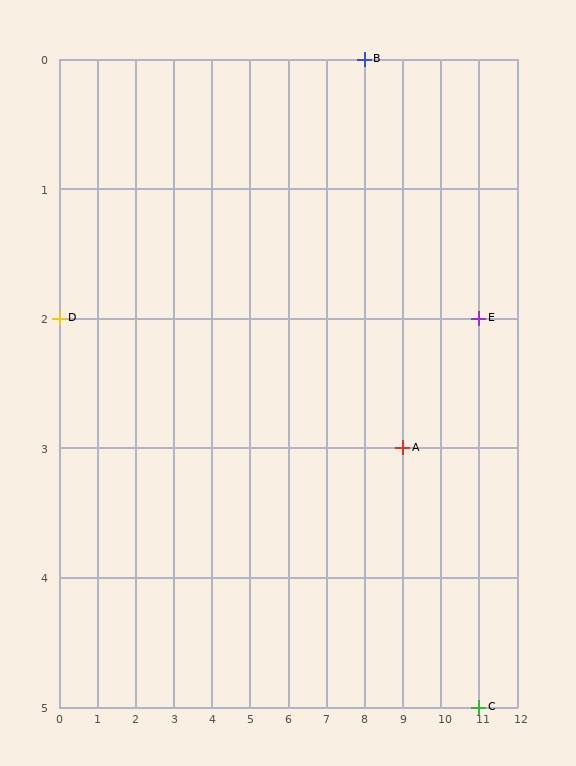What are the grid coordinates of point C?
Point C is at grid coordinates (11, 5).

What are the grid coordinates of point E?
Point E is at grid coordinates (11, 2).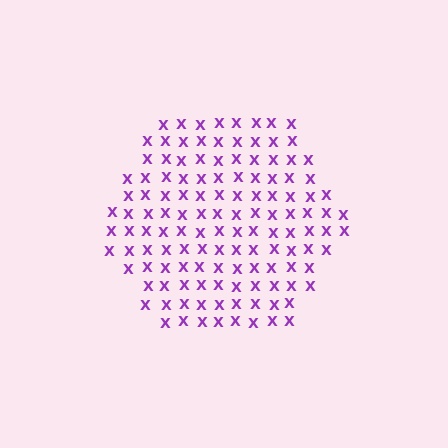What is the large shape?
The large shape is a hexagon.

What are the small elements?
The small elements are letter X's.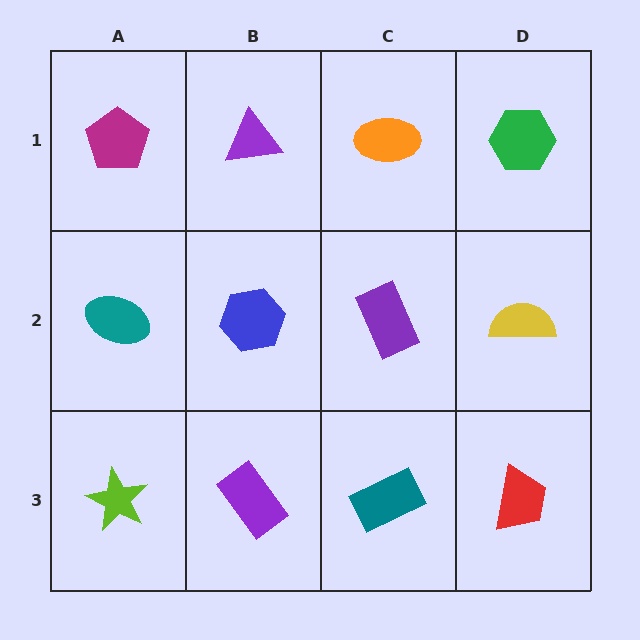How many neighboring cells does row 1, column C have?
3.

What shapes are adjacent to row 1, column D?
A yellow semicircle (row 2, column D), an orange ellipse (row 1, column C).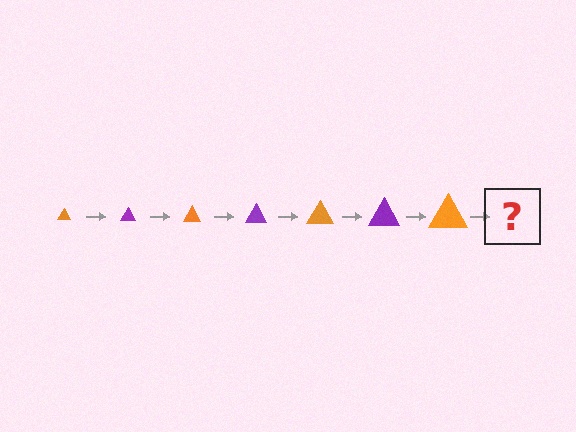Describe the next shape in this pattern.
It should be a purple triangle, larger than the previous one.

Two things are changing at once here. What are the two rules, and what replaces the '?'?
The two rules are that the triangle grows larger each step and the color cycles through orange and purple. The '?' should be a purple triangle, larger than the previous one.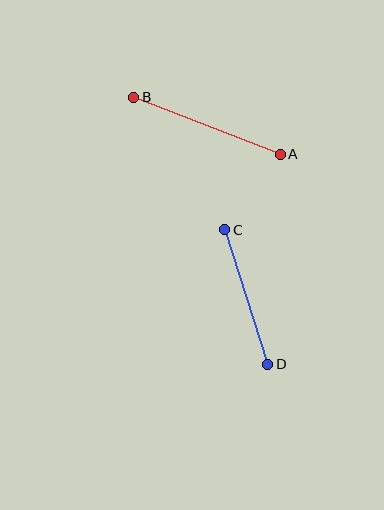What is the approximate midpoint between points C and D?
The midpoint is at approximately (246, 297) pixels.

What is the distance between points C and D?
The distance is approximately 141 pixels.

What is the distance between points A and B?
The distance is approximately 157 pixels.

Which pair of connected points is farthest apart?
Points A and B are farthest apart.